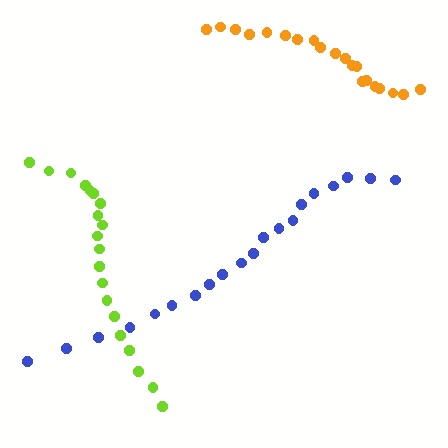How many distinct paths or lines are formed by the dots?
There are 3 distinct paths.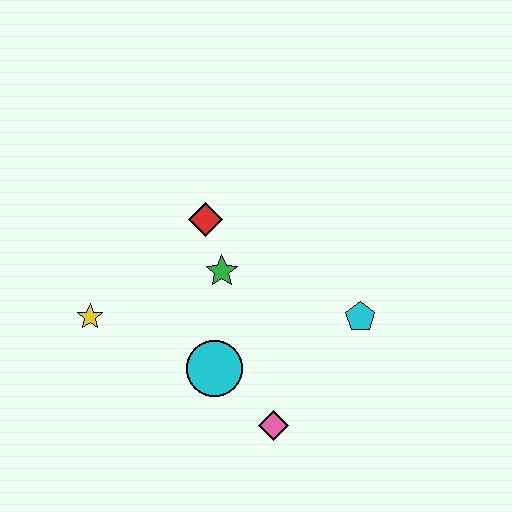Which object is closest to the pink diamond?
The cyan circle is closest to the pink diamond.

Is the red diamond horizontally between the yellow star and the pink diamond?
Yes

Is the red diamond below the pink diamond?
No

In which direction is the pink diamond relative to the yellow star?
The pink diamond is to the right of the yellow star.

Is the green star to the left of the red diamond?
No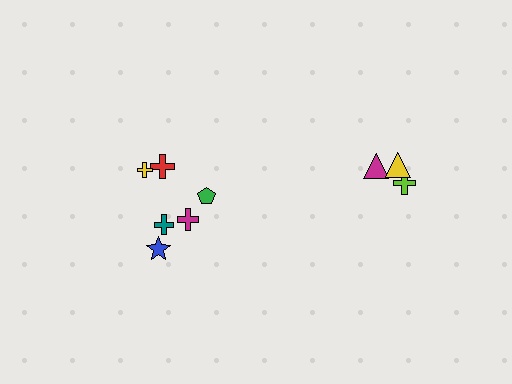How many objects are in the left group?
There are 6 objects.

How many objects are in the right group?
There are 3 objects.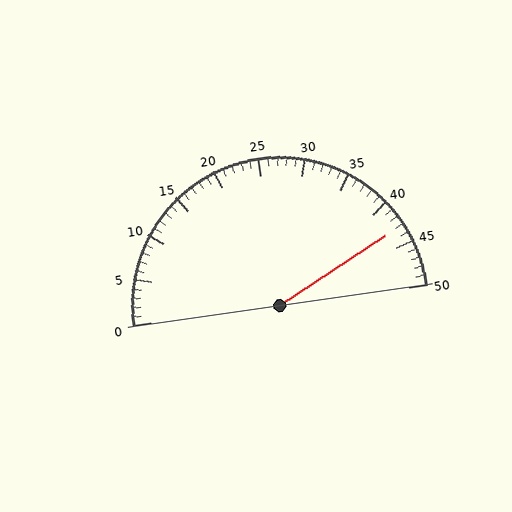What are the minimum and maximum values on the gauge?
The gauge ranges from 0 to 50.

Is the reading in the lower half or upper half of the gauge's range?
The reading is in the upper half of the range (0 to 50).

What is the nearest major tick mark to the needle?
The nearest major tick mark is 45.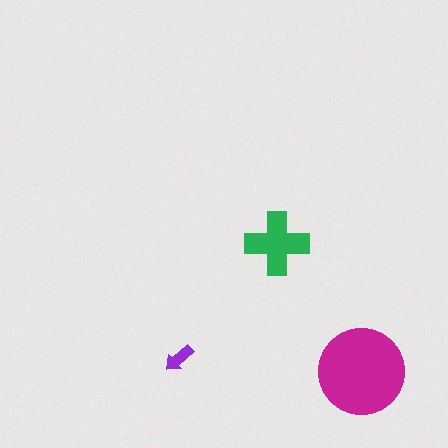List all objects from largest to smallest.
The magenta circle, the green cross, the purple arrow.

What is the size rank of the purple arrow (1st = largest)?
3rd.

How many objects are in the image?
There are 3 objects in the image.